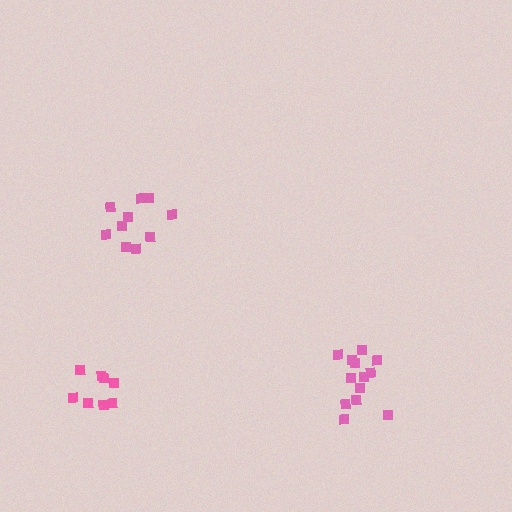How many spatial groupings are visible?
There are 3 spatial groupings.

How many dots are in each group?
Group 1: 8 dots, Group 2: 13 dots, Group 3: 10 dots (31 total).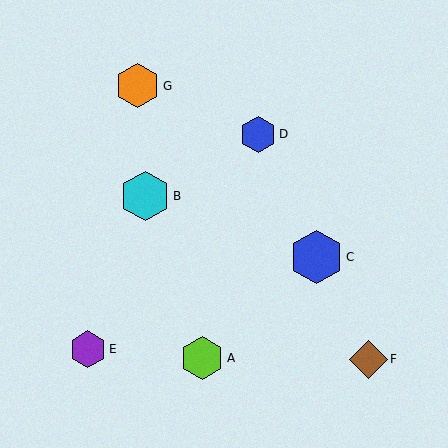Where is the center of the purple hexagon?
The center of the purple hexagon is at (88, 349).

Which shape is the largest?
The blue hexagon (labeled C) is the largest.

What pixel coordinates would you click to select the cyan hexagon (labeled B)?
Click at (145, 196) to select the cyan hexagon B.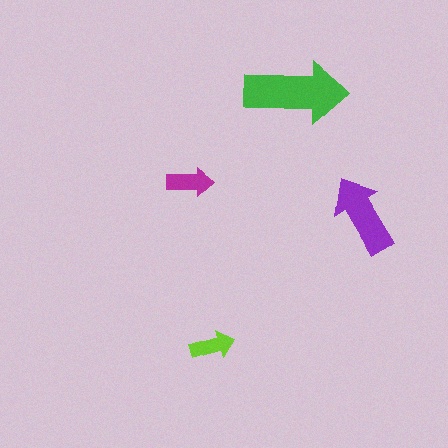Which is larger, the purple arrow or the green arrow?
The green one.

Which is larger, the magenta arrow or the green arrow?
The green one.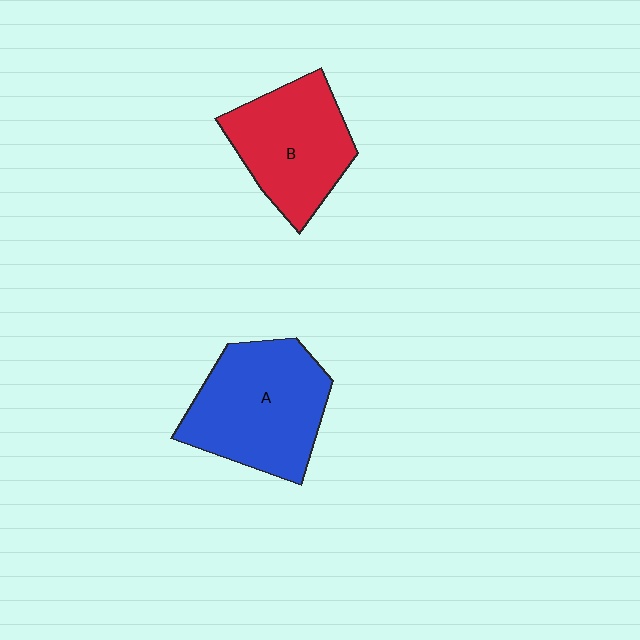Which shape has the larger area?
Shape A (blue).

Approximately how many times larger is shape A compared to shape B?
Approximately 1.2 times.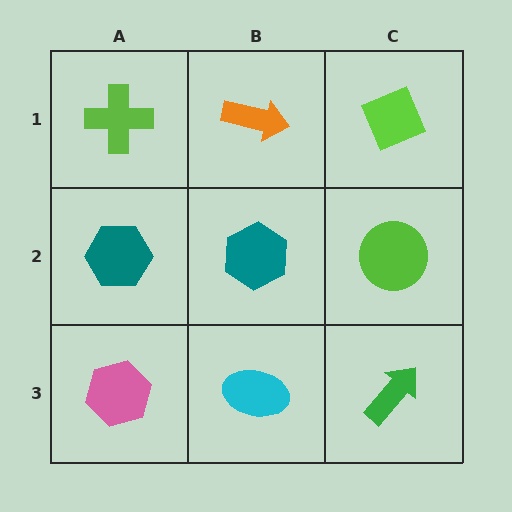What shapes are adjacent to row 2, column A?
A lime cross (row 1, column A), a pink hexagon (row 3, column A), a teal hexagon (row 2, column B).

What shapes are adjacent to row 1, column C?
A lime circle (row 2, column C), an orange arrow (row 1, column B).